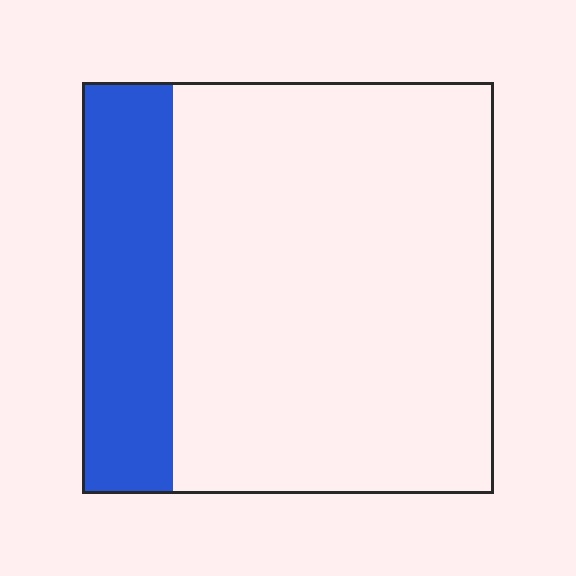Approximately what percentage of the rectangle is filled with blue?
Approximately 20%.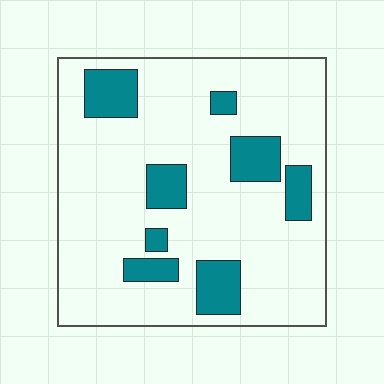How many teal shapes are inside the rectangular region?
8.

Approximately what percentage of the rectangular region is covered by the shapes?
Approximately 20%.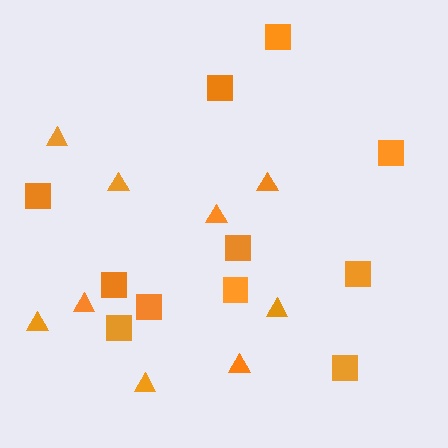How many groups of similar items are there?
There are 2 groups: one group of triangles (9) and one group of squares (11).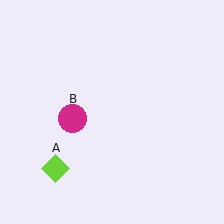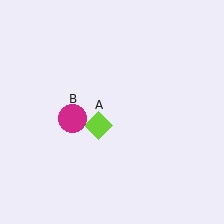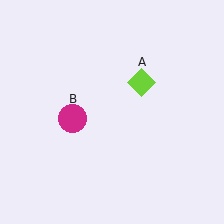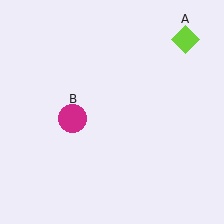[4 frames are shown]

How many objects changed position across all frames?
1 object changed position: lime diamond (object A).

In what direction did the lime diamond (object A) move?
The lime diamond (object A) moved up and to the right.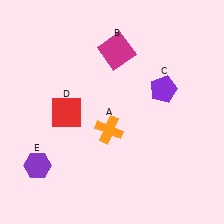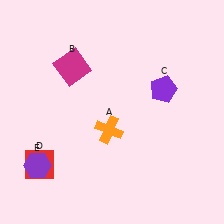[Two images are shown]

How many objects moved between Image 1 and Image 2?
2 objects moved between the two images.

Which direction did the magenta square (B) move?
The magenta square (B) moved left.